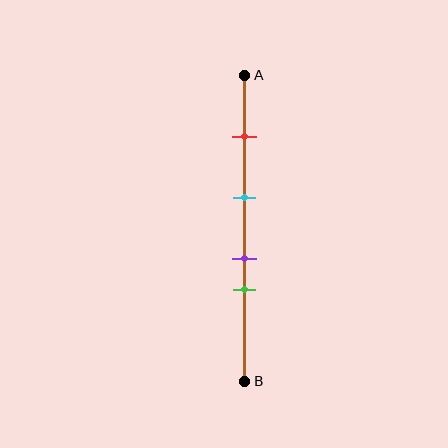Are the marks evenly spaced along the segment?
No, the marks are not evenly spaced.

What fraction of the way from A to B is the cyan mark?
The cyan mark is approximately 40% (0.4) of the way from A to B.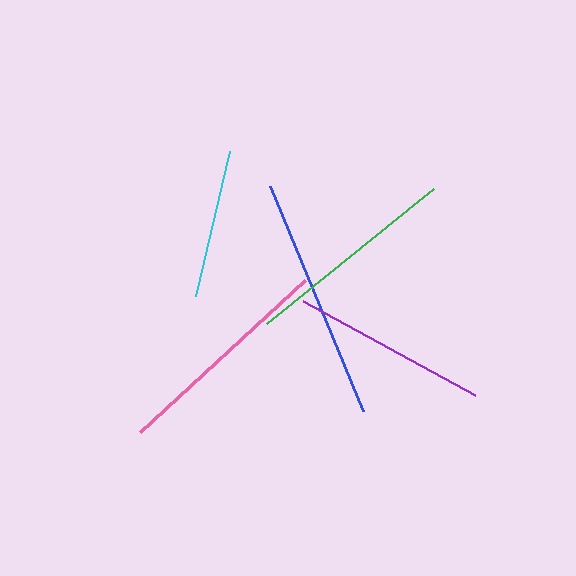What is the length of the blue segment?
The blue segment is approximately 243 pixels long.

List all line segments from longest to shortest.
From longest to shortest: blue, pink, green, purple, cyan.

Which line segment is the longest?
The blue line is the longest at approximately 243 pixels.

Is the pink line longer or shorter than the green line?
The pink line is longer than the green line.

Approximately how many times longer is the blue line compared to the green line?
The blue line is approximately 1.1 times the length of the green line.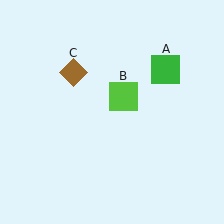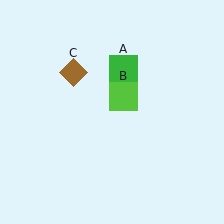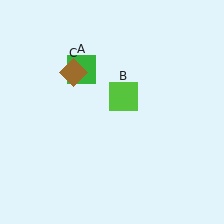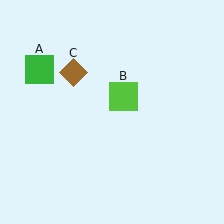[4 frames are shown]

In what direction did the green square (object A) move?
The green square (object A) moved left.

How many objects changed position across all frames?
1 object changed position: green square (object A).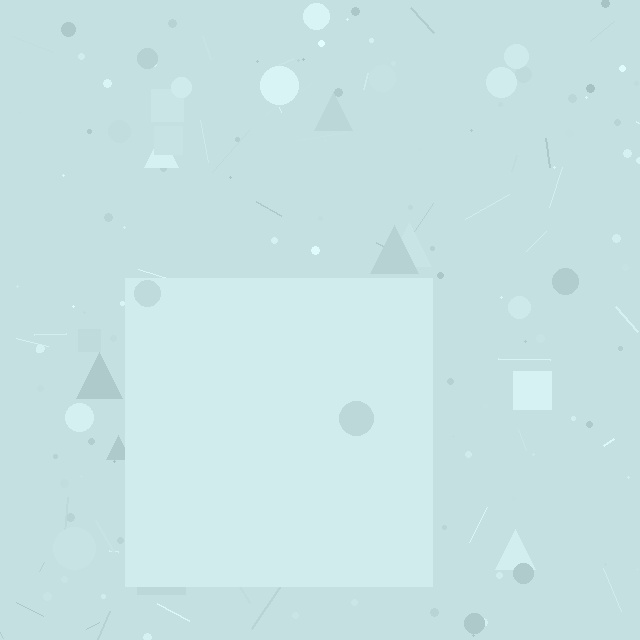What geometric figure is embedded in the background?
A square is embedded in the background.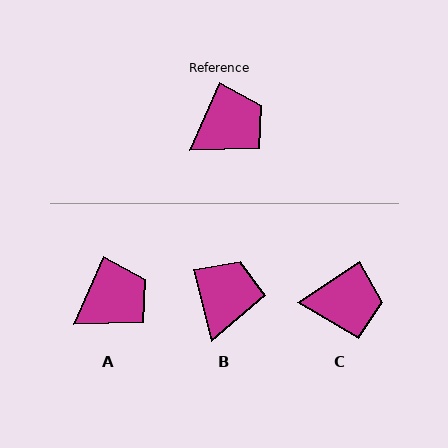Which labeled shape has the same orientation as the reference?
A.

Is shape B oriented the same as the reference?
No, it is off by about 38 degrees.